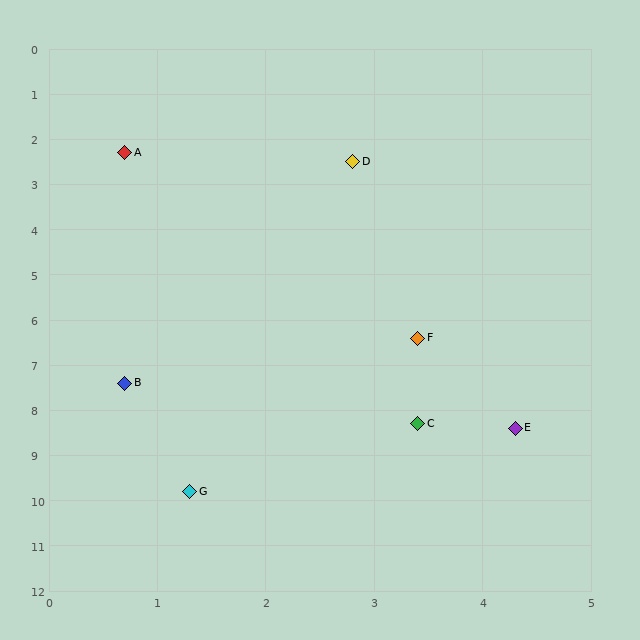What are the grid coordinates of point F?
Point F is at approximately (3.4, 6.4).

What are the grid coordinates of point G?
Point G is at approximately (1.3, 9.8).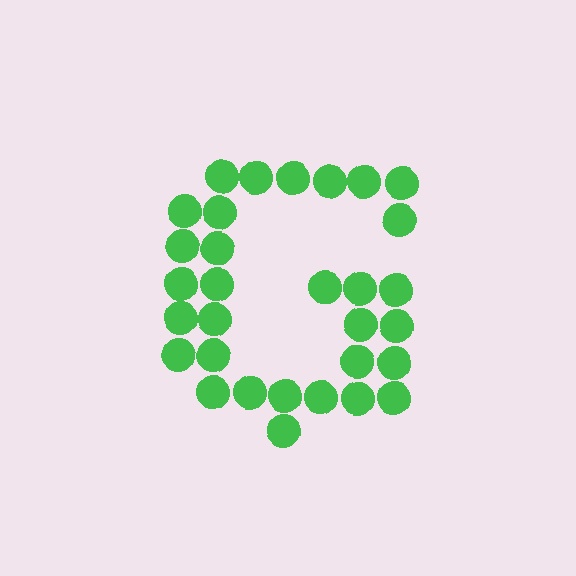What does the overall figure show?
The overall figure shows the letter G.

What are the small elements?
The small elements are circles.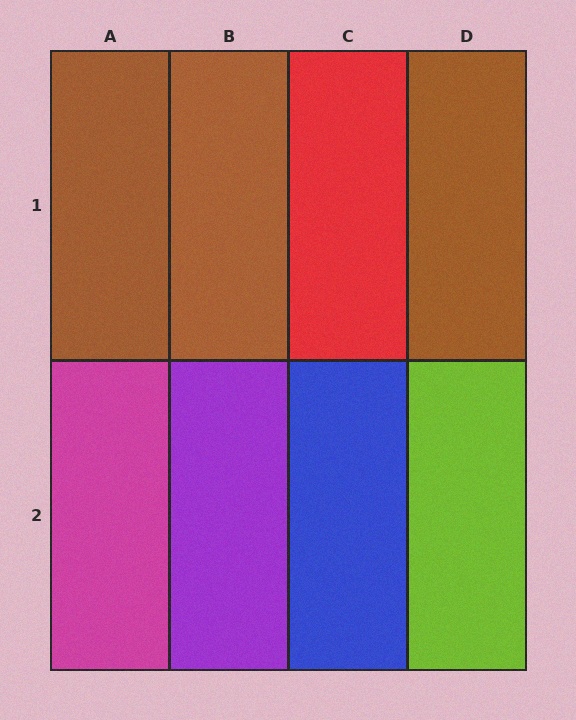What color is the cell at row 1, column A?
Brown.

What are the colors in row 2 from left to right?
Magenta, purple, blue, lime.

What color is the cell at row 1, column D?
Brown.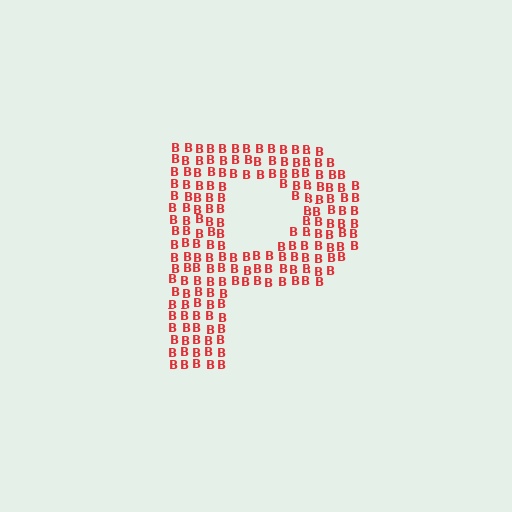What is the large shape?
The large shape is the letter P.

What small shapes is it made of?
It is made of small letter B's.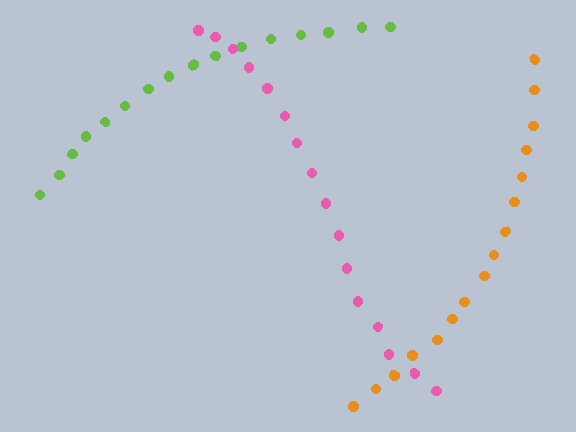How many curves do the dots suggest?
There are 3 distinct paths.